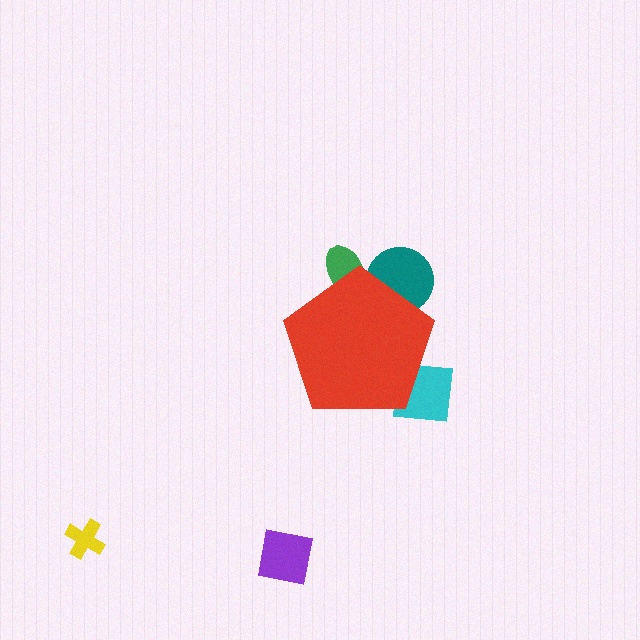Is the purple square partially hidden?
No, the purple square is fully visible.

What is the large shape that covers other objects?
A red pentagon.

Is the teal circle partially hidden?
Yes, the teal circle is partially hidden behind the red pentagon.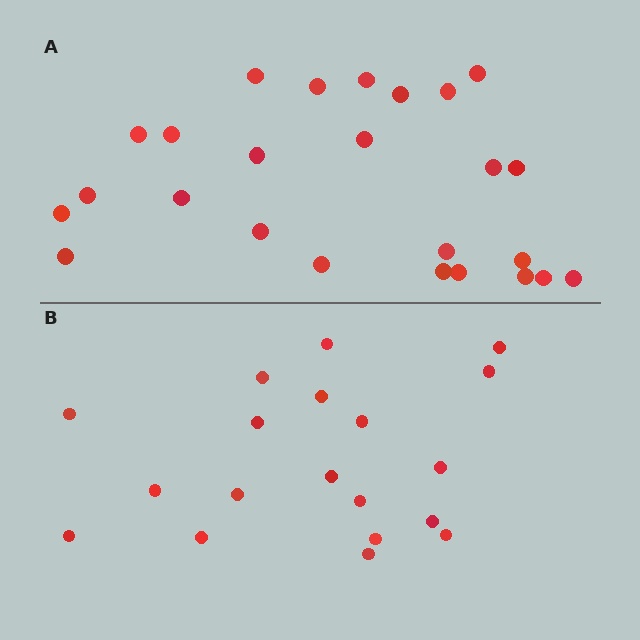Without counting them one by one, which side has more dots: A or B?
Region A (the top region) has more dots.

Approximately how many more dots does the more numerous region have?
Region A has about 6 more dots than region B.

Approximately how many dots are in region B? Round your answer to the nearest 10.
About 20 dots. (The exact count is 19, which rounds to 20.)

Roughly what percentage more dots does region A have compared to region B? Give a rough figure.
About 30% more.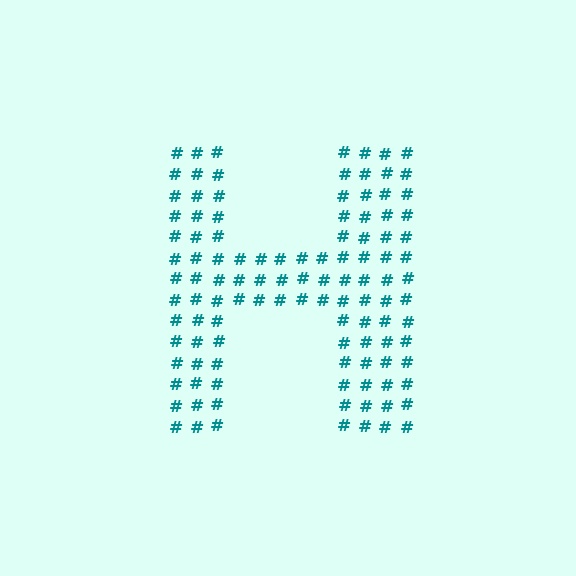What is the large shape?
The large shape is the letter H.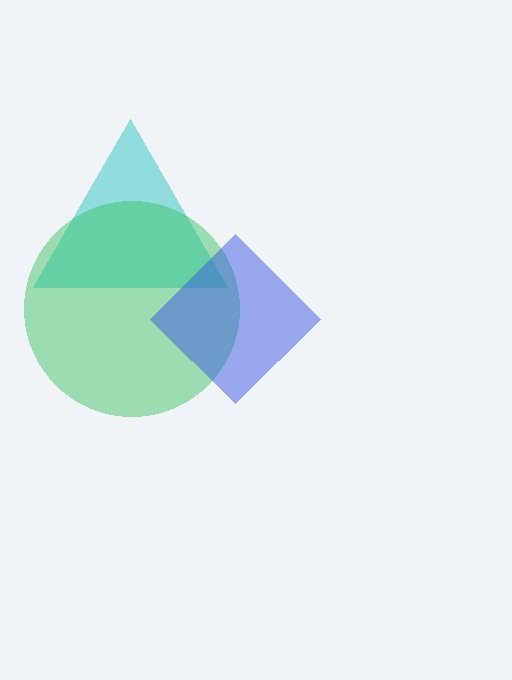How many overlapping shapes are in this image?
There are 3 overlapping shapes in the image.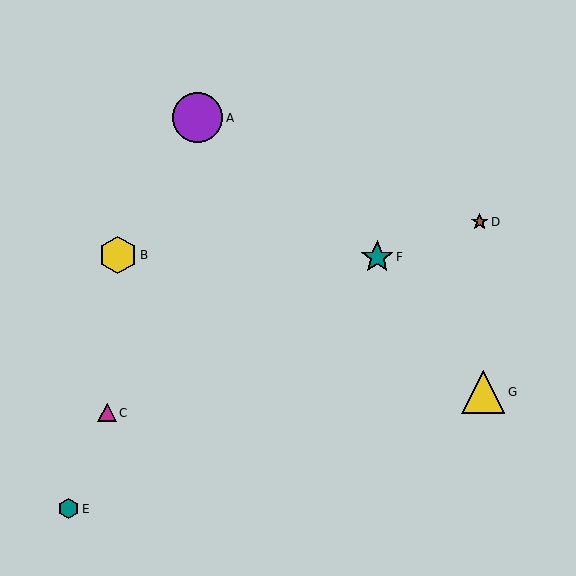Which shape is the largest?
The purple circle (labeled A) is the largest.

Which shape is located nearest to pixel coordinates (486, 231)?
The brown star (labeled D) at (480, 222) is nearest to that location.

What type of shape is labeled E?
Shape E is a teal hexagon.